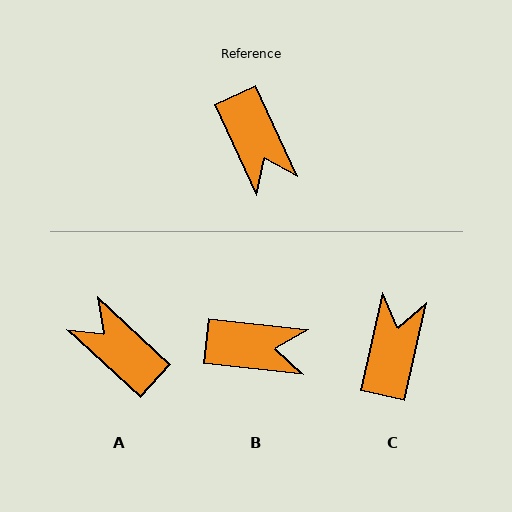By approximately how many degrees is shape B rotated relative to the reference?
Approximately 59 degrees counter-clockwise.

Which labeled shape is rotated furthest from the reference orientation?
A, about 158 degrees away.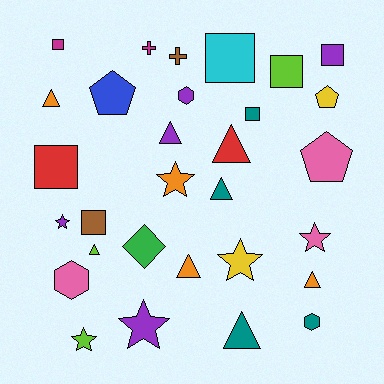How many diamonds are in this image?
There is 1 diamond.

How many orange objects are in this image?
There are 4 orange objects.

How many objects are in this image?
There are 30 objects.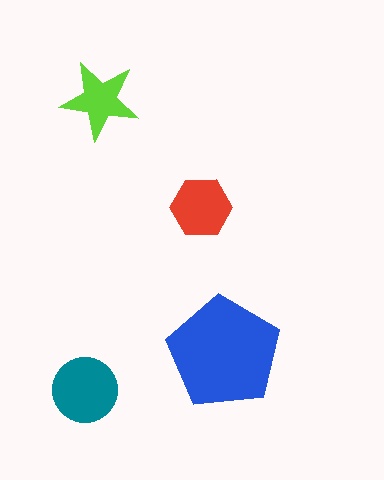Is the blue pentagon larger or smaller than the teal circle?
Larger.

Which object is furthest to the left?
The teal circle is leftmost.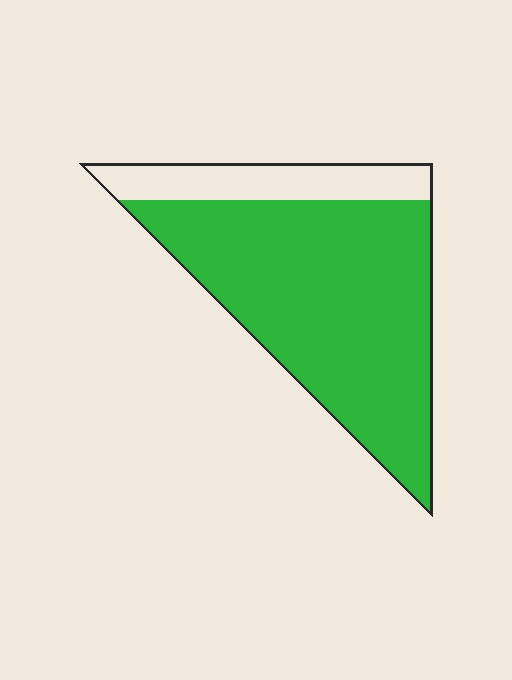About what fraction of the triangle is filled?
About four fifths (4/5).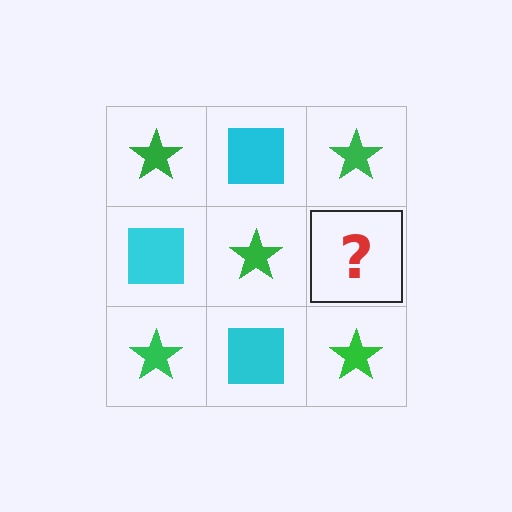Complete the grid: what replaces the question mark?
The question mark should be replaced with a cyan square.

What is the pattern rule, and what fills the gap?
The rule is that it alternates green star and cyan square in a checkerboard pattern. The gap should be filled with a cyan square.